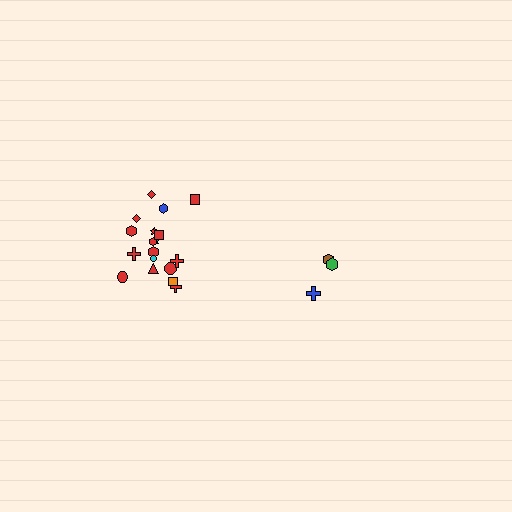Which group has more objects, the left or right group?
The left group.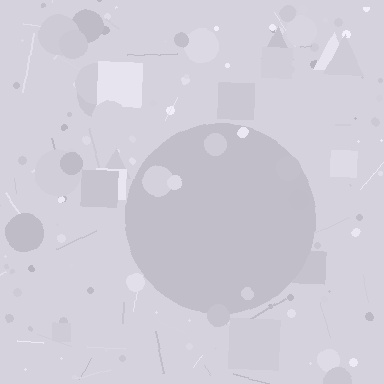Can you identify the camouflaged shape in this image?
The camouflaged shape is a circle.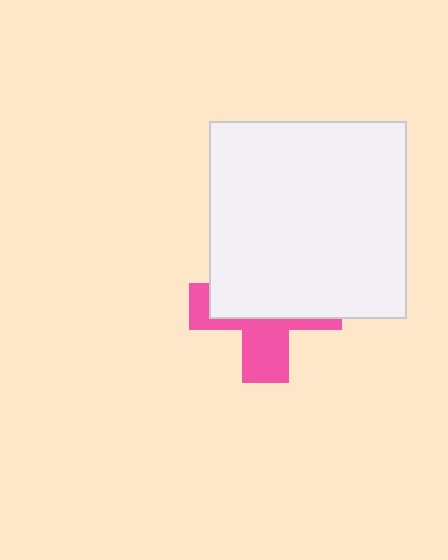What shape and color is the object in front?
The object in front is a white square.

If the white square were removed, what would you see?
You would see the complete pink cross.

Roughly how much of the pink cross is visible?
A small part of it is visible (roughly 40%).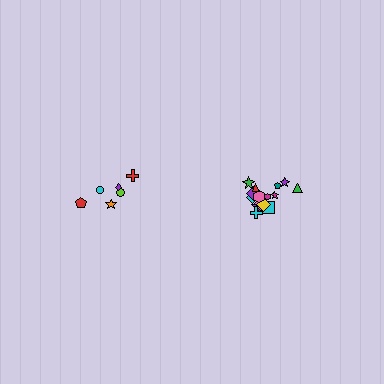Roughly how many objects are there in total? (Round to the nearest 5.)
Roughly 20 objects in total.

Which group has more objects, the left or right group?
The right group.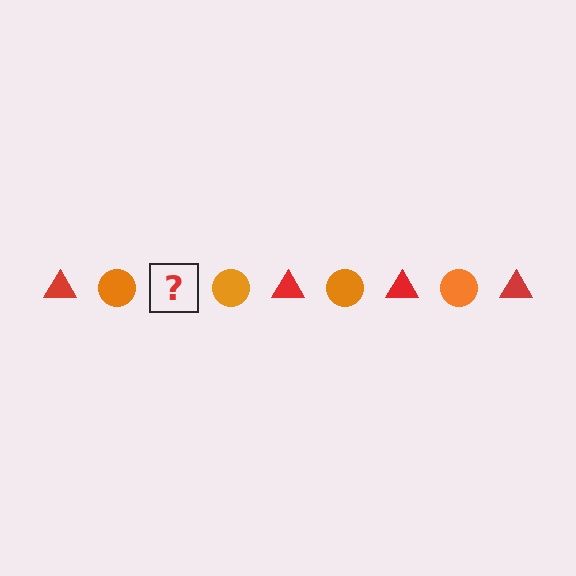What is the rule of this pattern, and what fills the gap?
The rule is that the pattern alternates between red triangle and orange circle. The gap should be filled with a red triangle.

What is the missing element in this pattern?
The missing element is a red triangle.